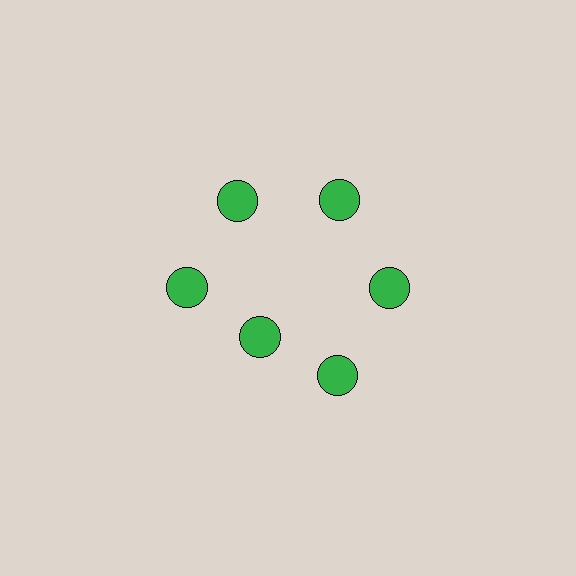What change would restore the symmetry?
The symmetry would be restored by moving it outward, back onto the ring so that all 6 circles sit at equal angles and equal distance from the center.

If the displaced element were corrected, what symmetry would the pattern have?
It would have 6-fold rotational symmetry — the pattern would map onto itself every 60 degrees.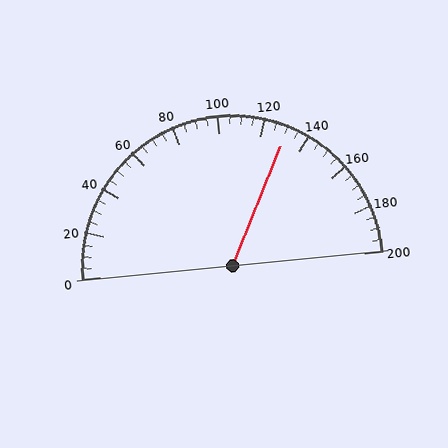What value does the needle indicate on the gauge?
The needle indicates approximately 130.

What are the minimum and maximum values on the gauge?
The gauge ranges from 0 to 200.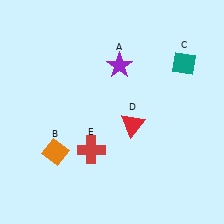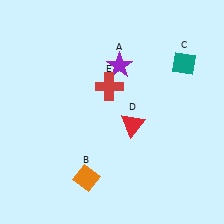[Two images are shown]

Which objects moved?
The objects that moved are: the orange diamond (B), the red cross (E).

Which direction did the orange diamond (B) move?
The orange diamond (B) moved right.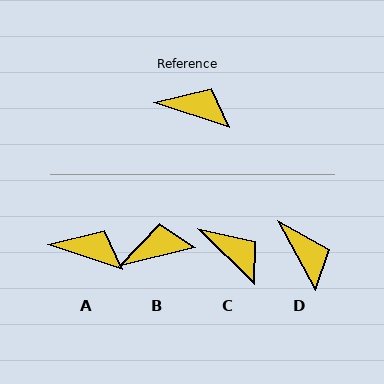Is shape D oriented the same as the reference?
No, it is off by about 43 degrees.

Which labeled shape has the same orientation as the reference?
A.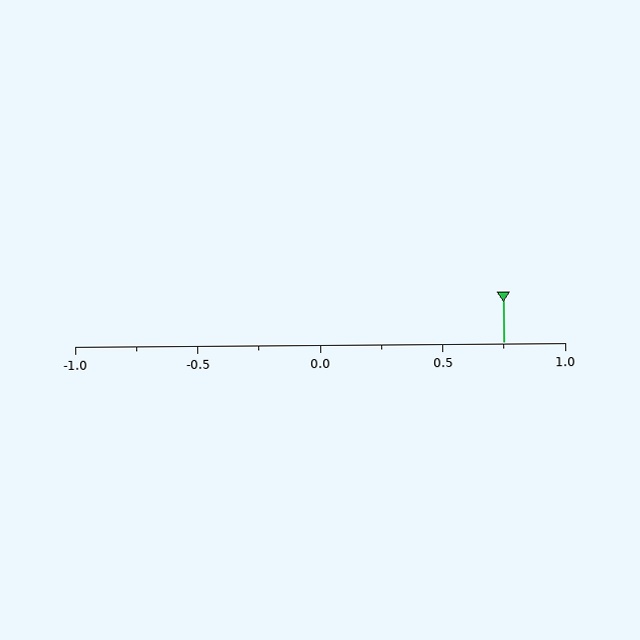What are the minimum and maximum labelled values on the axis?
The axis runs from -1.0 to 1.0.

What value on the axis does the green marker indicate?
The marker indicates approximately 0.75.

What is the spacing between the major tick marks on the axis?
The major ticks are spaced 0.5 apart.